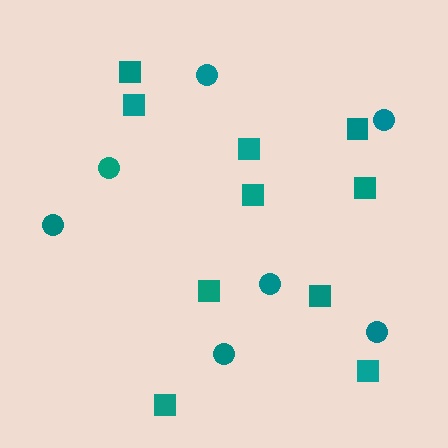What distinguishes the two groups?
There are 2 groups: one group of squares (10) and one group of circles (7).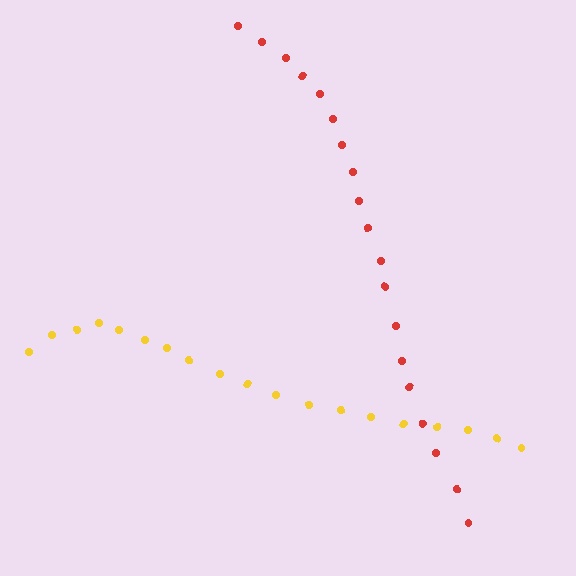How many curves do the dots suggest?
There are 2 distinct paths.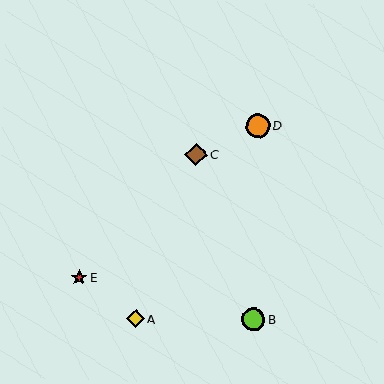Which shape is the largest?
The orange circle (labeled D) is the largest.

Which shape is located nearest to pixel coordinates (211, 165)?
The brown diamond (labeled C) at (196, 154) is nearest to that location.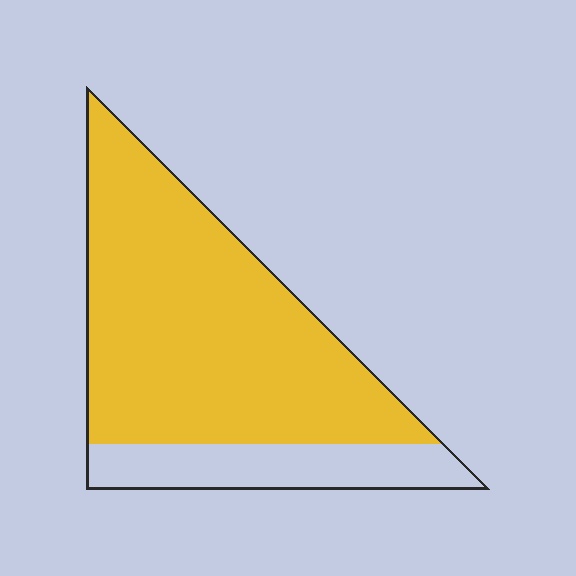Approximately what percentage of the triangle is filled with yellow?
Approximately 80%.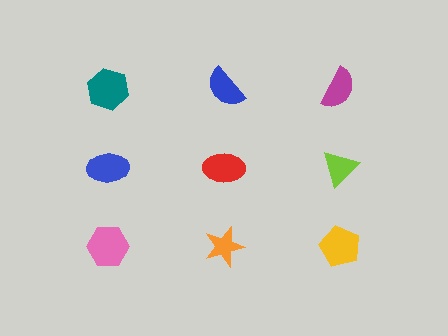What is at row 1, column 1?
A teal hexagon.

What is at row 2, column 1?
A blue ellipse.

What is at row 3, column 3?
A yellow pentagon.